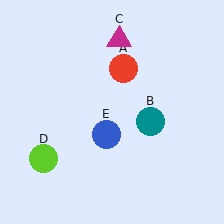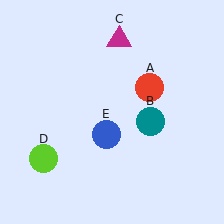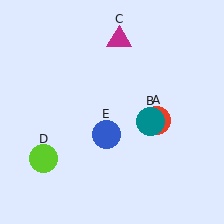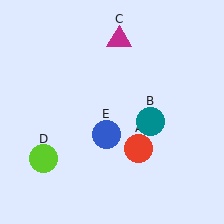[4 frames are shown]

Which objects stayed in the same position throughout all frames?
Teal circle (object B) and magenta triangle (object C) and lime circle (object D) and blue circle (object E) remained stationary.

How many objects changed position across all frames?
1 object changed position: red circle (object A).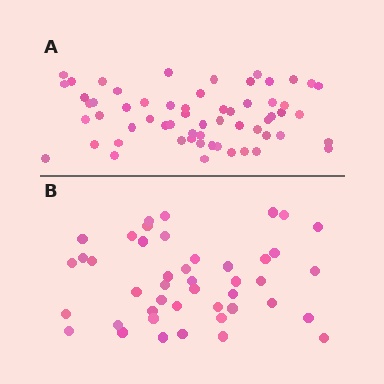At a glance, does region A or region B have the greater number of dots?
Region A (the top region) has more dots.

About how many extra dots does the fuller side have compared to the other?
Region A has approximately 15 more dots than region B.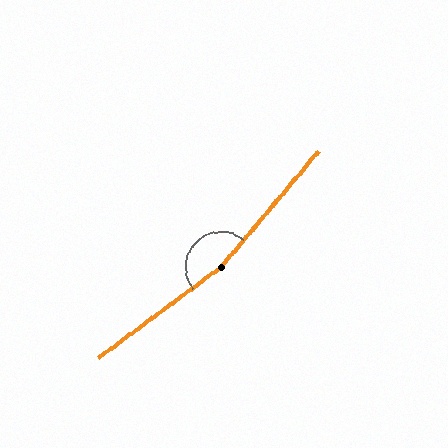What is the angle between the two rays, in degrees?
Approximately 167 degrees.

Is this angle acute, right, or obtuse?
It is obtuse.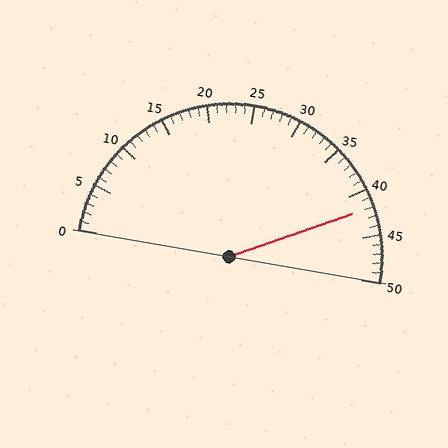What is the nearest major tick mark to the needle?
The nearest major tick mark is 40.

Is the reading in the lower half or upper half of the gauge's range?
The reading is in the upper half of the range (0 to 50).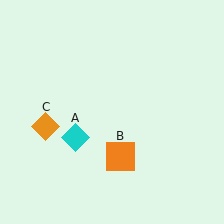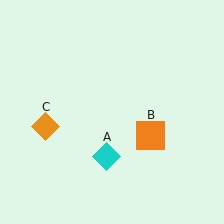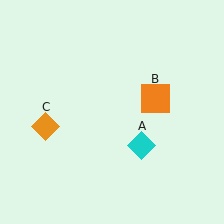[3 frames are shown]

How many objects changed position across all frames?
2 objects changed position: cyan diamond (object A), orange square (object B).